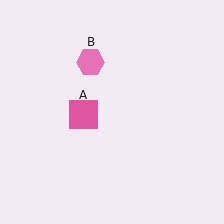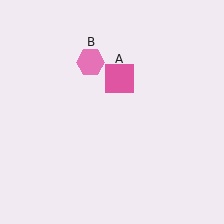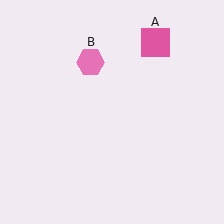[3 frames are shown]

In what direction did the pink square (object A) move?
The pink square (object A) moved up and to the right.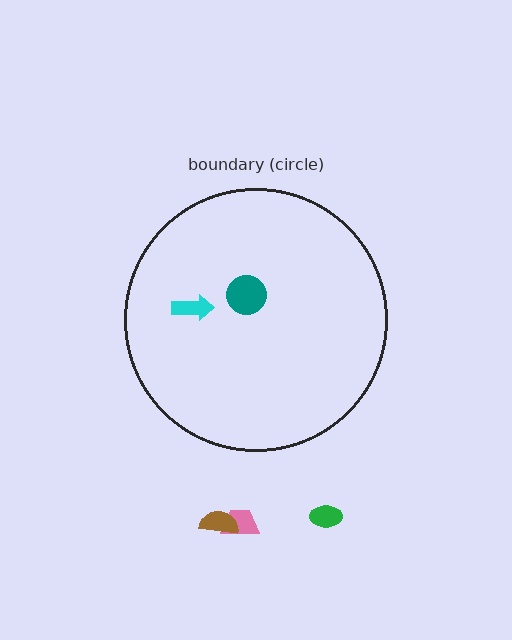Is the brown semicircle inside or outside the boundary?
Outside.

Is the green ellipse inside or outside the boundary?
Outside.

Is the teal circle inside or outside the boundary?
Inside.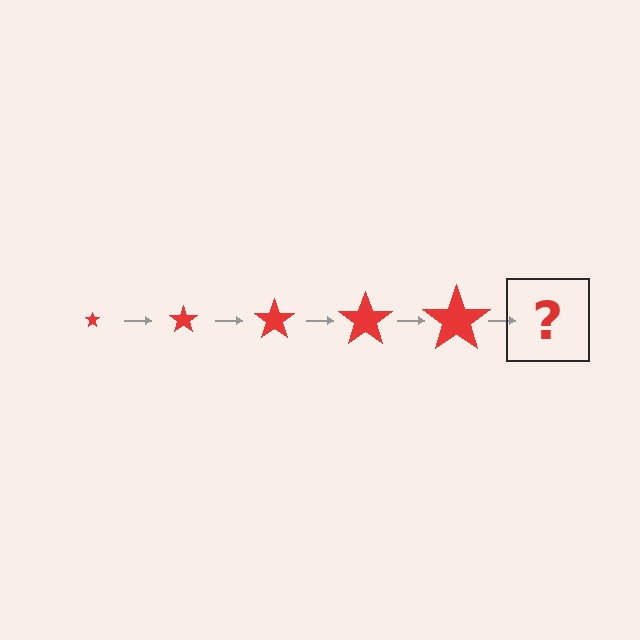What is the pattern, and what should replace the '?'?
The pattern is that the star gets progressively larger each step. The '?' should be a red star, larger than the previous one.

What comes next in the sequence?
The next element should be a red star, larger than the previous one.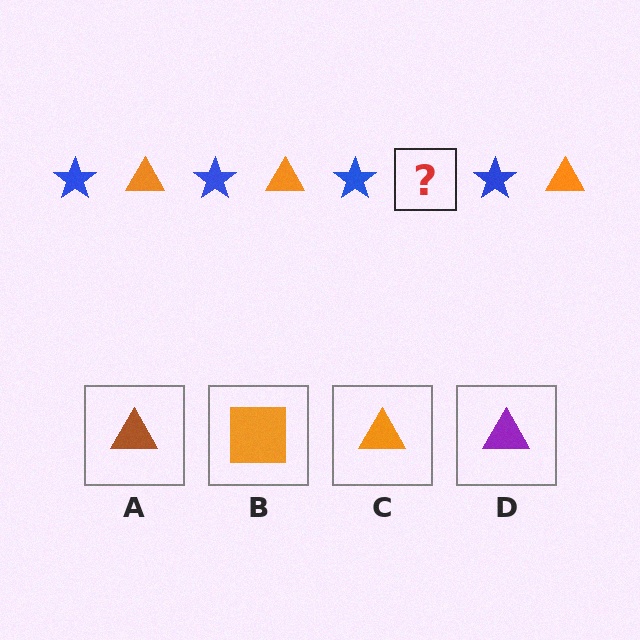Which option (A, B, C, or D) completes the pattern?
C.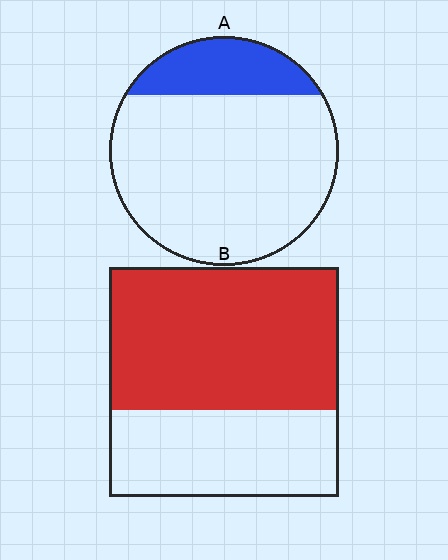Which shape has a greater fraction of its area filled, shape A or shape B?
Shape B.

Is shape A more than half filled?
No.